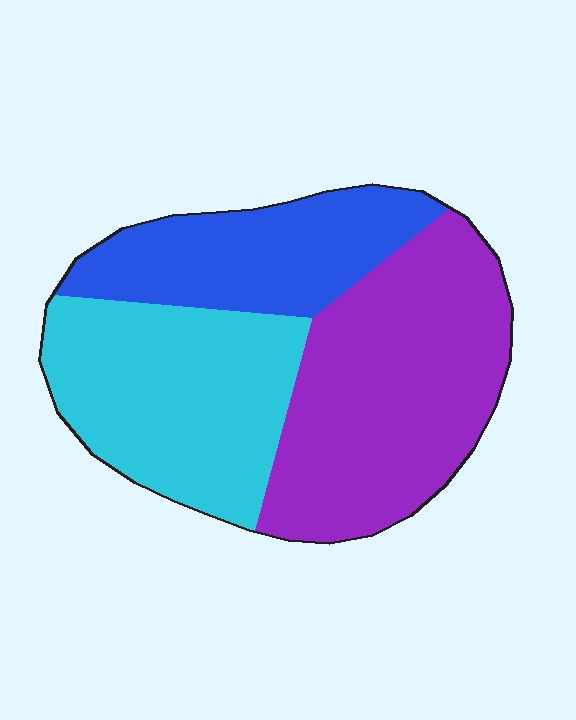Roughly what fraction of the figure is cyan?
Cyan covers 34% of the figure.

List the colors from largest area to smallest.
From largest to smallest: purple, cyan, blue.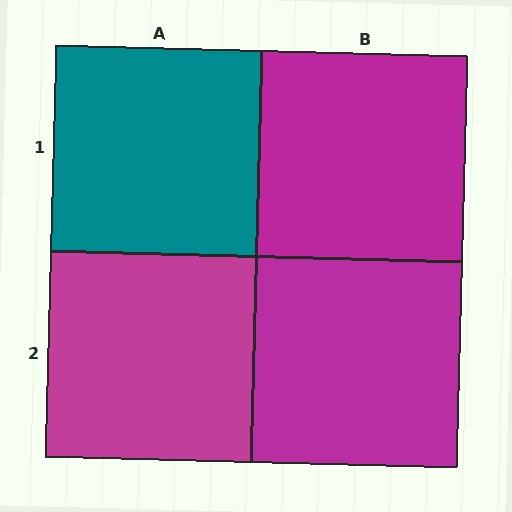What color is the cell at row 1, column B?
Magenta.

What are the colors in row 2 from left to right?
Magenta, magenta.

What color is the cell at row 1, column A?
Teal.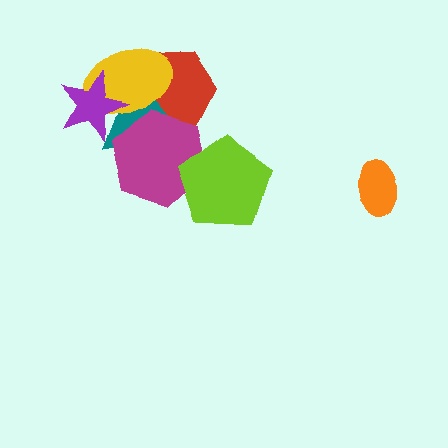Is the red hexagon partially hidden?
Yes, it is partially covered by another shape.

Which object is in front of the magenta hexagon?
The lime pentagon is in front of the magenta hexagon.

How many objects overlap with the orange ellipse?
0 objects overlap with the orange ellipse.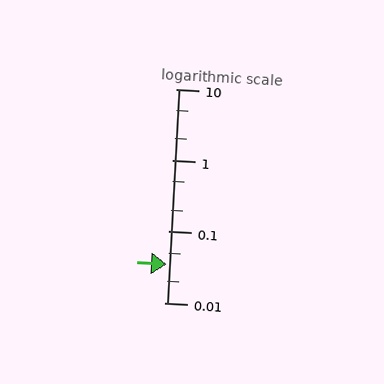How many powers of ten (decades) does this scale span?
The scale spans 3 decades, from 0.01 to 10.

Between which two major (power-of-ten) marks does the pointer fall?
The pointer is between 0.01 and 0.1.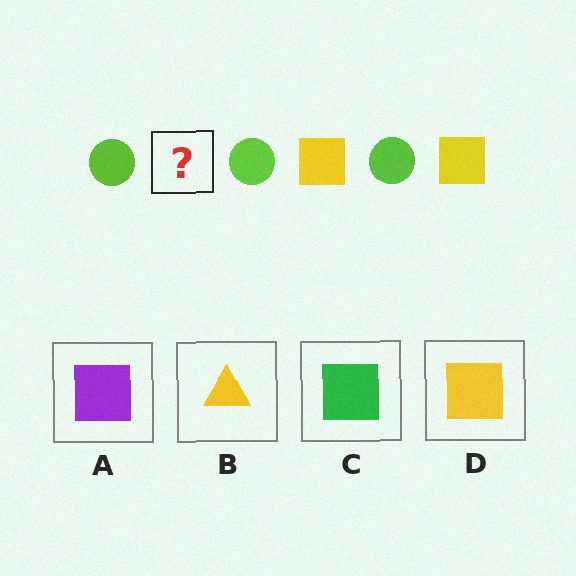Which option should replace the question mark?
Option D.